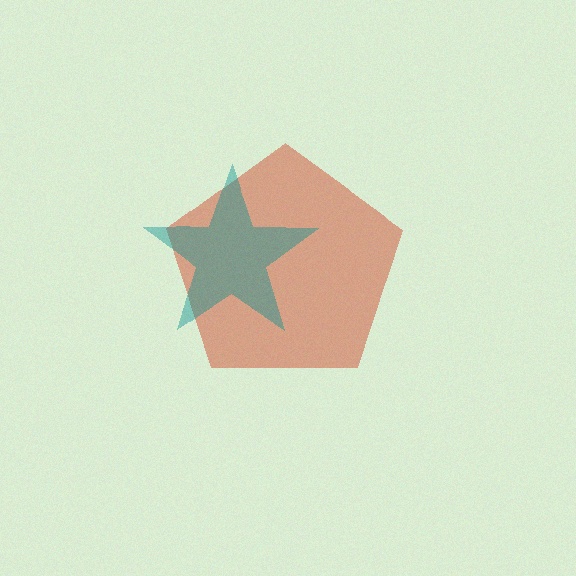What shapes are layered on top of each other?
The layered shapes are: a red pentagon, a teal star.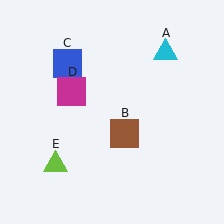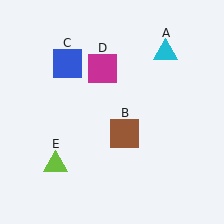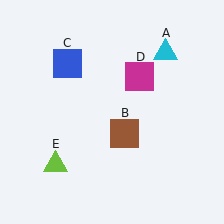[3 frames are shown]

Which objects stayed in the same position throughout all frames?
Cyan triangle (object A) and brown square (object B) and blue square (object C) and lime triangle (object E) remained stationary.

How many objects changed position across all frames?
1 object changed position: magenta square (object D).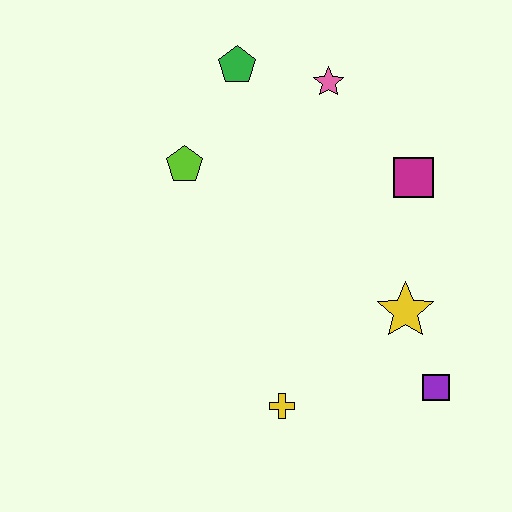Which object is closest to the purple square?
The yellow star is closest to the purple square.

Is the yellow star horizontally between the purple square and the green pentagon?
Yes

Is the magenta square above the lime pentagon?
No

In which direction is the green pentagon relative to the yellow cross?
The green pentagon is above the yellow cross.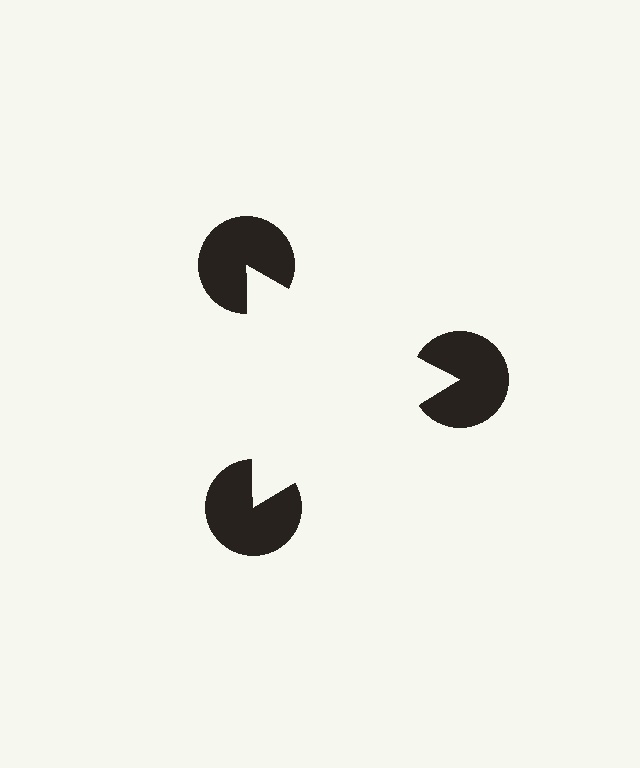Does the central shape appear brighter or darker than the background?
It typically appears slightly brighter than the background, even though no actual brightness change is drawn.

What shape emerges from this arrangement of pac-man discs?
An illusory triangle — its edges are inferred from the aligned wedge cuts in the pac-man discs, not physically drawn.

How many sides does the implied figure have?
3 sides.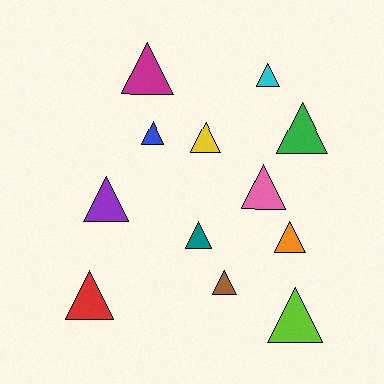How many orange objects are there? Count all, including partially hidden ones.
There is 1 orange object.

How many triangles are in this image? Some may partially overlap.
There are 12 triangles.